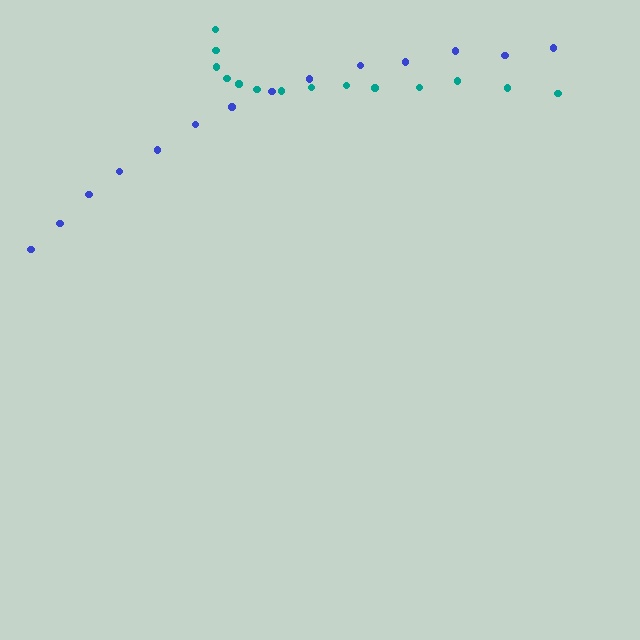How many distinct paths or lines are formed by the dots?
There are 2 distinct paths.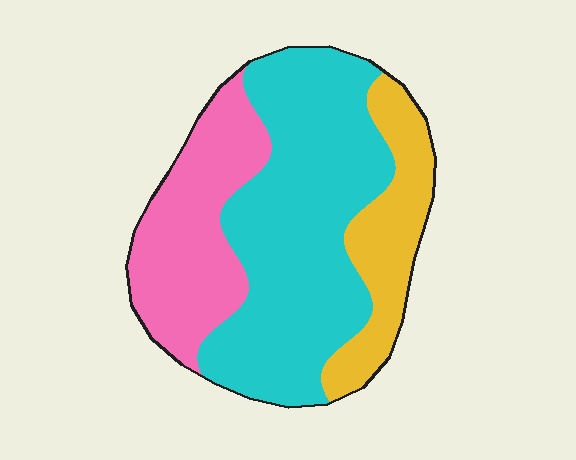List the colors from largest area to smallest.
From largest to smallest: cyan, pink, yellow.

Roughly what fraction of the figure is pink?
Pink covers 28% of the figure.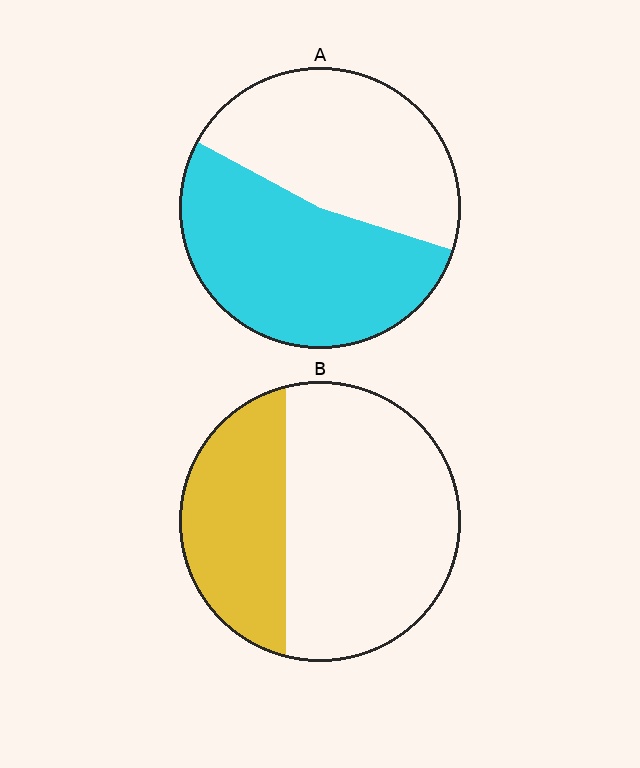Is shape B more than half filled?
No.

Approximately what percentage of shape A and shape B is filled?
A is approximately 55% and B is approximately 35%.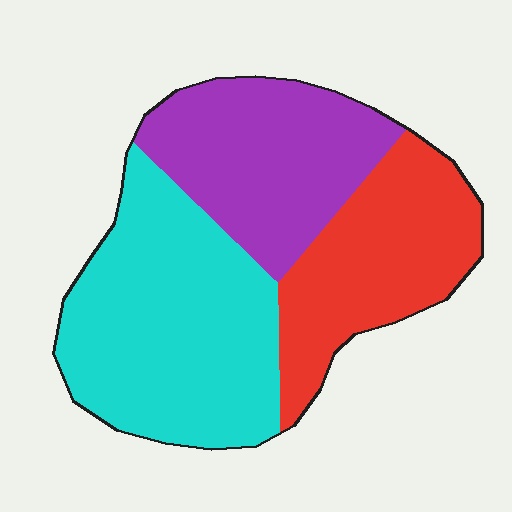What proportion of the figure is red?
Red covers 28% of the figure.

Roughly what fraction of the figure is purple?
Purple covers 29% of the figure.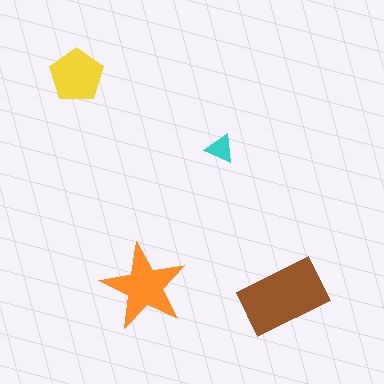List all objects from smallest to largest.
The cyan triangle, the yellow pentagon, the orange star, the brown rectangle.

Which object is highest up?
The yellow pentagon is topmost.